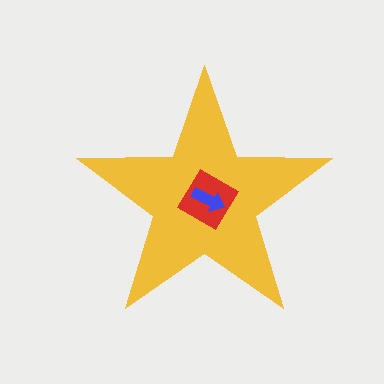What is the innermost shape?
The blue arrow.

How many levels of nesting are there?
3.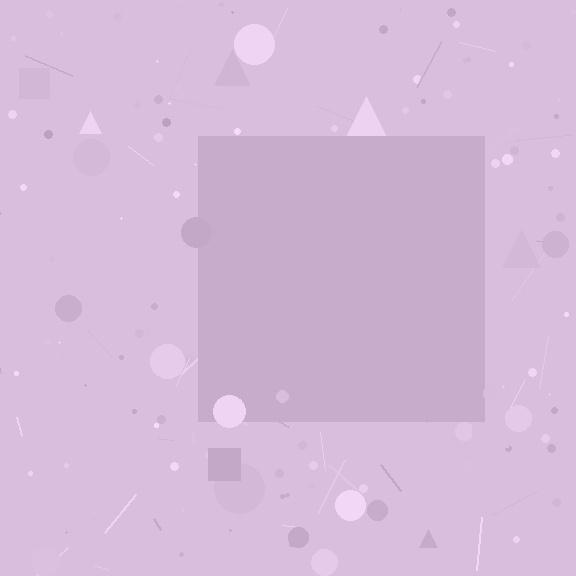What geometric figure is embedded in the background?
A square is embedded in the background.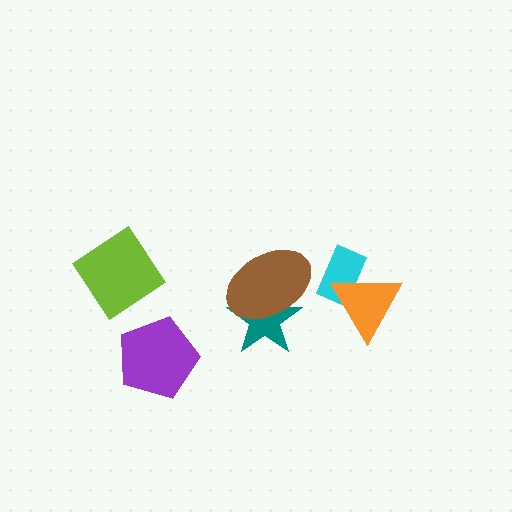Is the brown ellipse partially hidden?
No, no other shape covers it.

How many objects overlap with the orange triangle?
1 object overlaps with the orange triangle.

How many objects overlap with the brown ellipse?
1 object overlaps with the brown ellipse.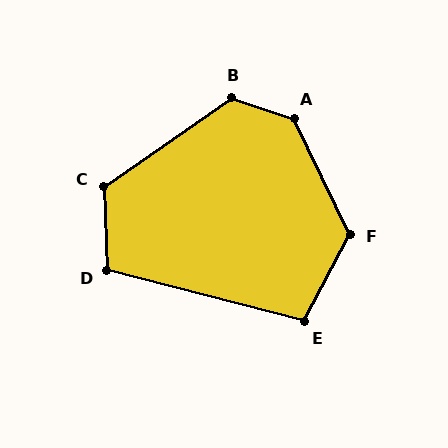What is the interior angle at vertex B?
Approximately 127 degrees (obtuse).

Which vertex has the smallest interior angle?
E, at approximately 103 degrees.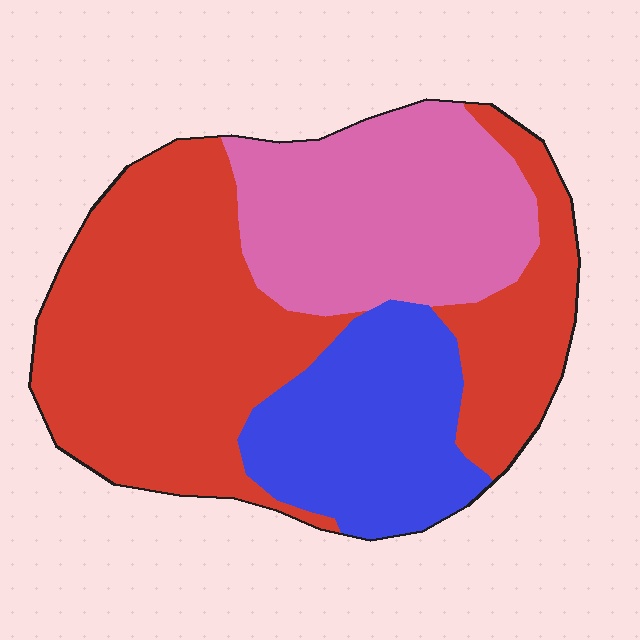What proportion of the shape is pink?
Pink covers about 30% of the shape.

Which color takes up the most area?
Red, at roughly 50%.